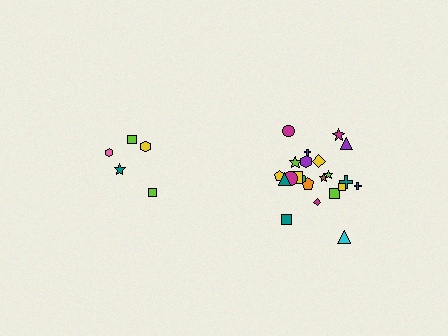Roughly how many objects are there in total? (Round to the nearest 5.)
Roughly 25 objects in total.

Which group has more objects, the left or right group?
The right group.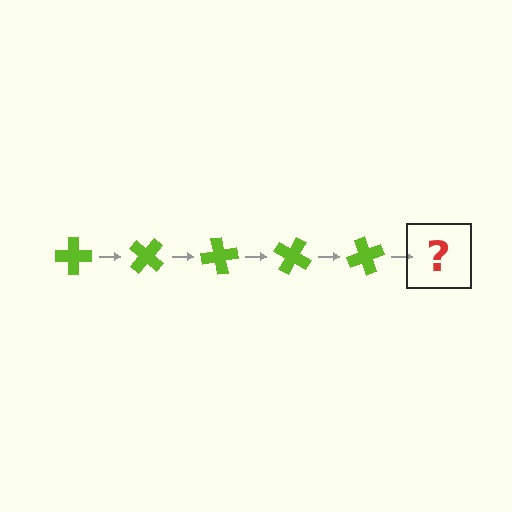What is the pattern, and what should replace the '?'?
The pattern is that the cross rotates 40 degrees each step. The '?' should be a lime cross rotated 200 degrees.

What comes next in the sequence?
The next element should be a lime cross rotated 200 degrees.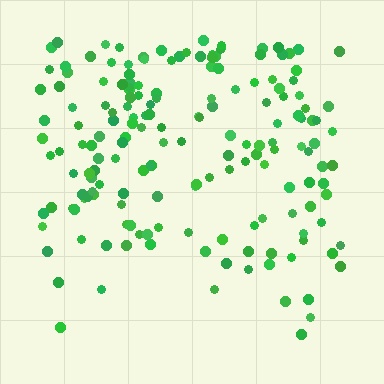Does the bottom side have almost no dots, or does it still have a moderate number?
Still a moderate number, just noticeably fewer than the top.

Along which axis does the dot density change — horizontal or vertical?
Vertical.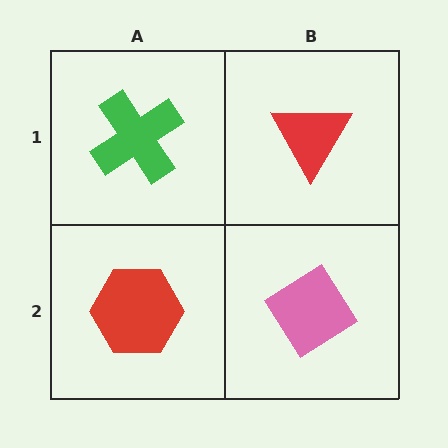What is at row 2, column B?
A pink diamond.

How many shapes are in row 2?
2 shapes.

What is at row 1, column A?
A green cross.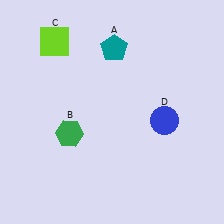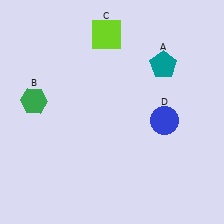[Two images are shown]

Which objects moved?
The objects that moved are: the teal pentagon (A), the green hexagon (B), the lime square (C).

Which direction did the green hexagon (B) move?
The green hexagon (B) moved left.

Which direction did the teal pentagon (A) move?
The teal pentagon (A) moved right.